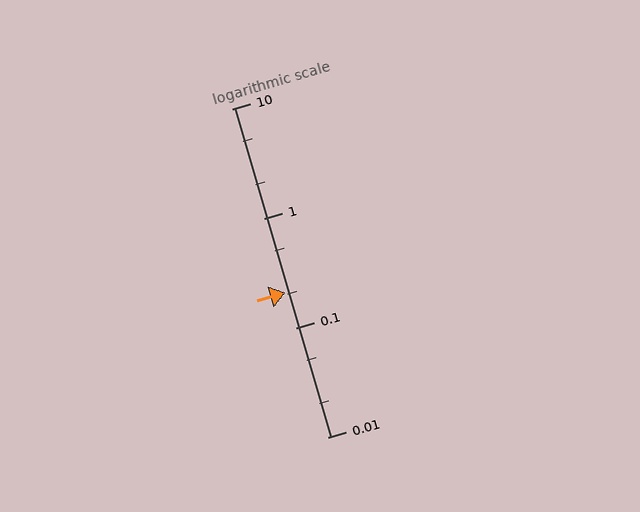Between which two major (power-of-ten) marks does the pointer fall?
The pointer is between 0.1 and 1.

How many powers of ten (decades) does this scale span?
The scale spans 3 decades, from 0.01 to 10.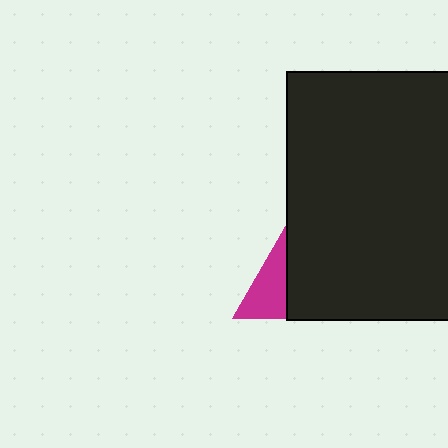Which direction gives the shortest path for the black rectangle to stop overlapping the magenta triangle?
Moving right gives the shortest separation.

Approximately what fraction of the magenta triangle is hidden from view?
Roughly 65% of the magenta triangle is hidden behind the black rectangle.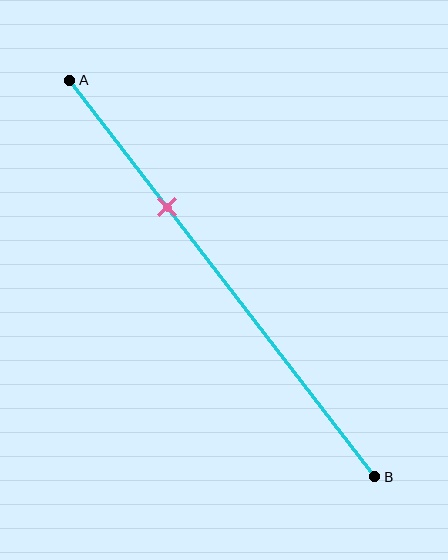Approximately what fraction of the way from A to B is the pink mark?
The pink mark is approximately 30% of the way from A to B.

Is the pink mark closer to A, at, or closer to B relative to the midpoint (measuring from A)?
The pink mark is closer to point A than the midpoint of segment AB.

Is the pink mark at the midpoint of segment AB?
No, the mark is at about 30% from A, not at the 50% midpoint.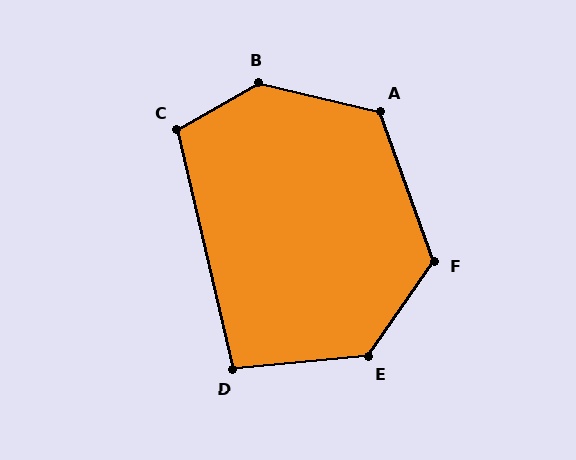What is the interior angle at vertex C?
Approximately 106 degrees (obtuse).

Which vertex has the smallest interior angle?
D, at approximately 98 degrees.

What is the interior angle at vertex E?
Approximately 130 degrees (obtuse).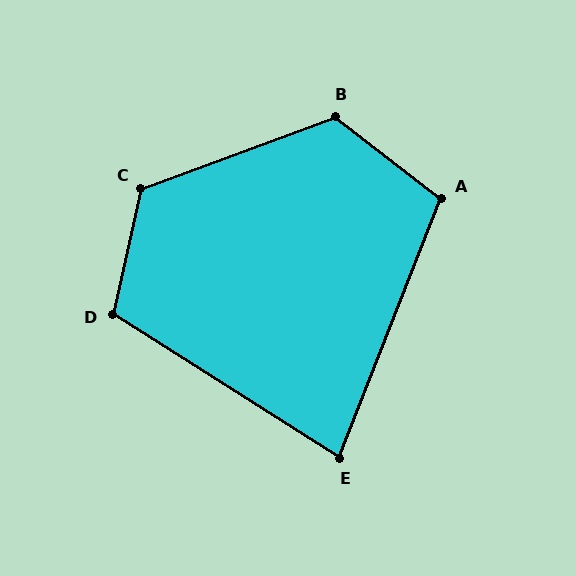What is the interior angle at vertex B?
Approximately 122 degrees (obtuse).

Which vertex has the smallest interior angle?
E, at approximately 79 degrees.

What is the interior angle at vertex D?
Approximately 109 degrees (obtuse).